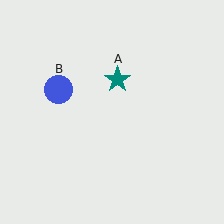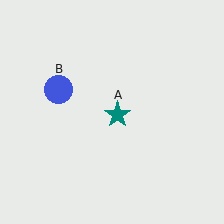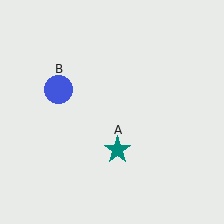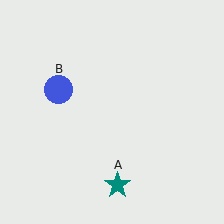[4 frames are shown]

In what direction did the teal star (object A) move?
The teal star (object A) moved down.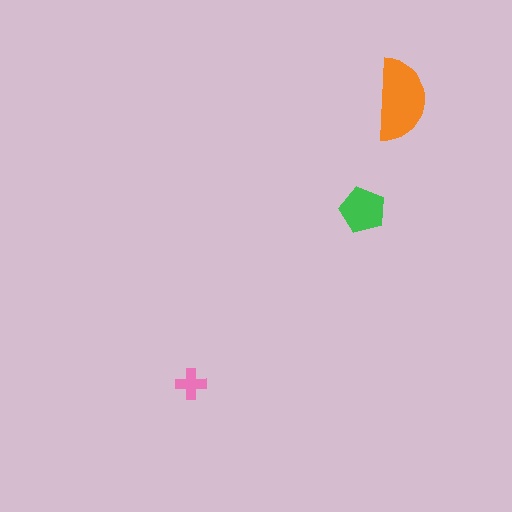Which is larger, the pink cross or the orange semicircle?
The orange semicircle.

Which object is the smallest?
The pink cross.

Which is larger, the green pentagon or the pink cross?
The green pentagon.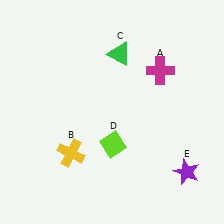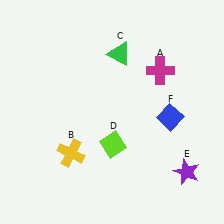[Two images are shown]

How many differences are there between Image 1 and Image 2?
There is 1 difference between the two images.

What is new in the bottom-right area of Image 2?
A blue diamond (F) was added in the bottom-right area of Image 2.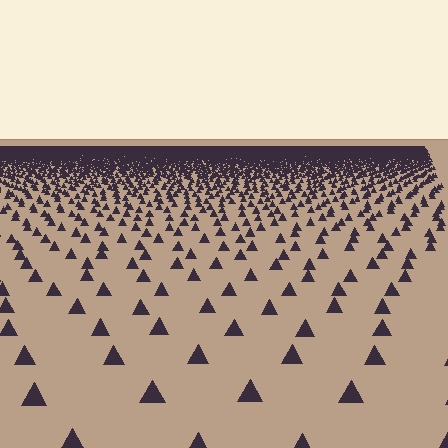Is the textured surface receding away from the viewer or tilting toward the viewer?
The surface is receding away from the viewer. Texture elements get smaller and denser toward the top.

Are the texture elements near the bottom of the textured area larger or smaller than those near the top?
Larger. Near the bottom, elements are closer to the viewer and appear at a bigger on-screen size.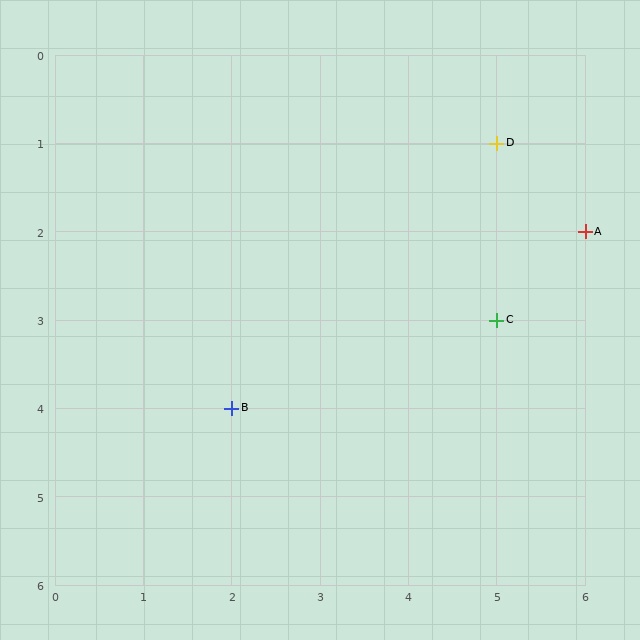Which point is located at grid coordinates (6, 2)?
Point A is at (6, 2).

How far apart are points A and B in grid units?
Points A and B are 4 columns and 2 rows apart (about 4.5 grid units diagonally).